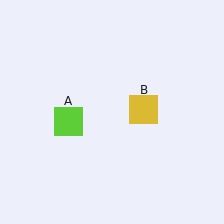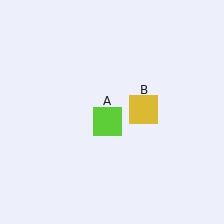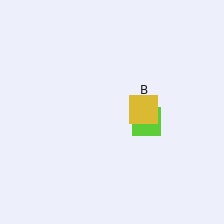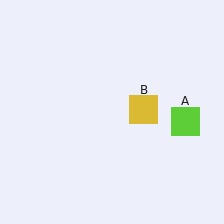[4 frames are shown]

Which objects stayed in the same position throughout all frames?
Yellow square (object B) remained stationary.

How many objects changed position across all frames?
1 object changed position: lime square (object A).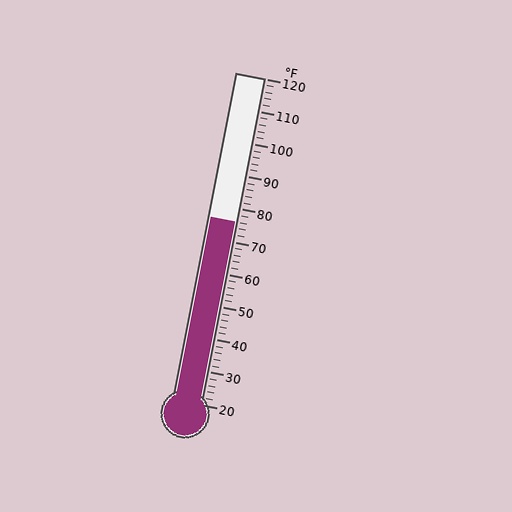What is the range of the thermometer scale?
The thermometer scale ranges from 20°F to 120°F.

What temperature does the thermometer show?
The thermometer shows approximately 76°F.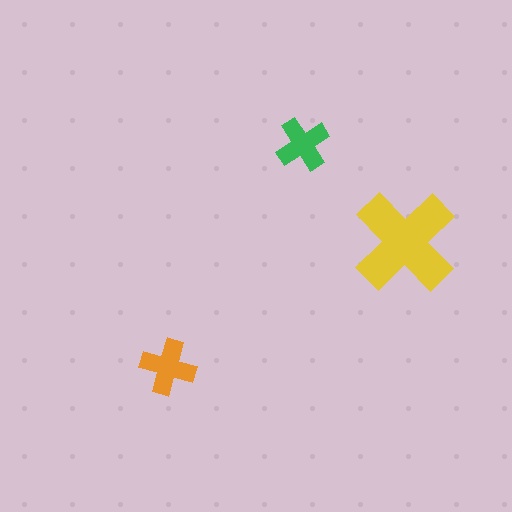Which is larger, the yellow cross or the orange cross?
The yellow one.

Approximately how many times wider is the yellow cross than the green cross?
About 2 times wider.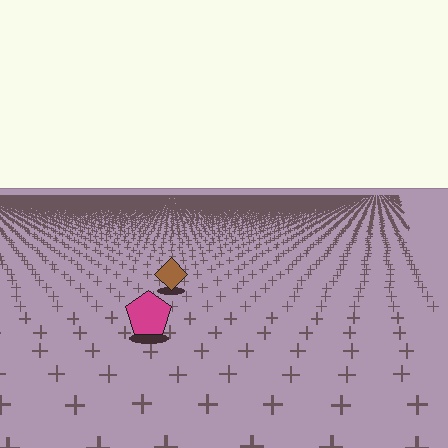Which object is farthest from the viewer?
The brown diamond is farthest from the viewer. It appears smaller and the ground texture around it is denser.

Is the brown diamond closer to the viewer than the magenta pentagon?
No. The magenta pentagon is closer — you can tell from the texture gradient: the ground texture is coarser near it.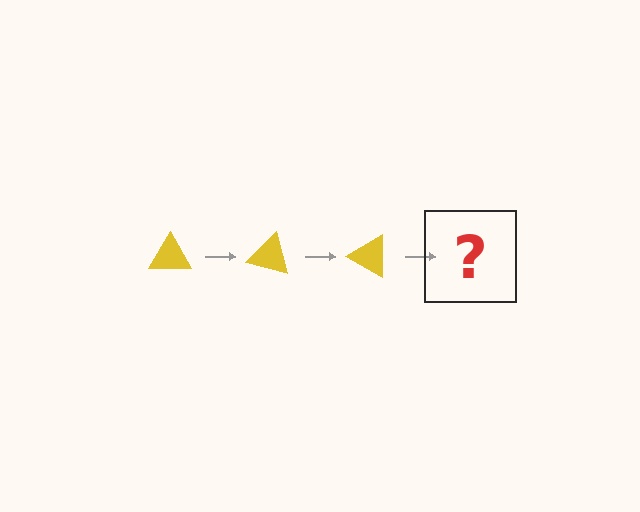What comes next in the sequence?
The next element should be a yellow triangle rotated 45 degrees.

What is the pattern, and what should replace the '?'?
The pattern is that the triangle rotates 15 degrees each step. The '?' should be a yellow triangle rotated 45 degrees.